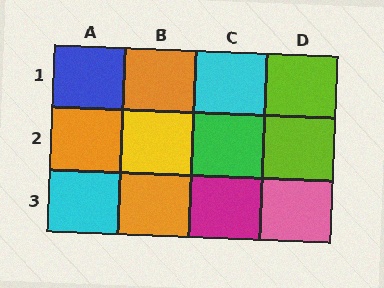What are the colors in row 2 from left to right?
Orange, yellow, green, lime.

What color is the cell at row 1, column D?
Lime.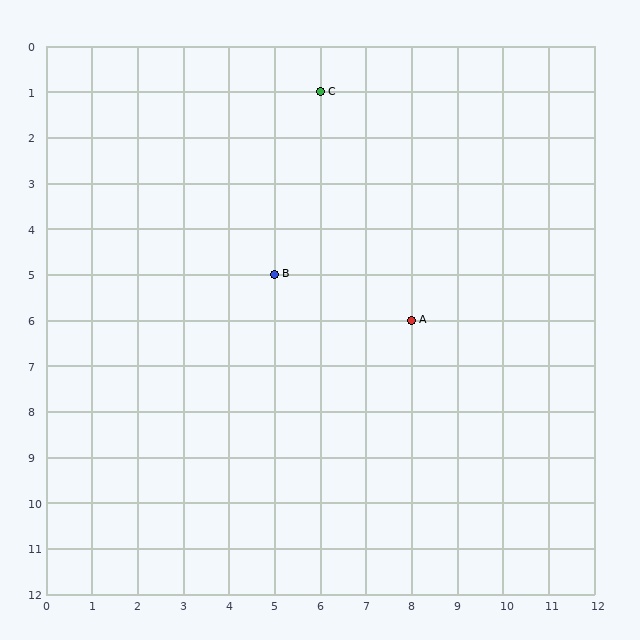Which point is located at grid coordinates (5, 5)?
Point B is at (5, 5).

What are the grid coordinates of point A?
Point A is at grid coordinates (8, 6).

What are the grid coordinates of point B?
Point B is at grid coordinates (5, 5).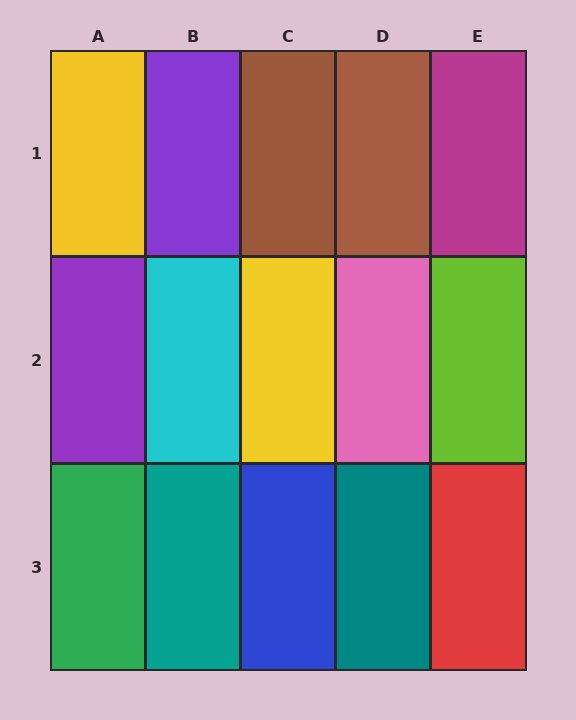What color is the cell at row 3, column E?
Red.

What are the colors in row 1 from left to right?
Yellow, purple, brown, brown, magenta.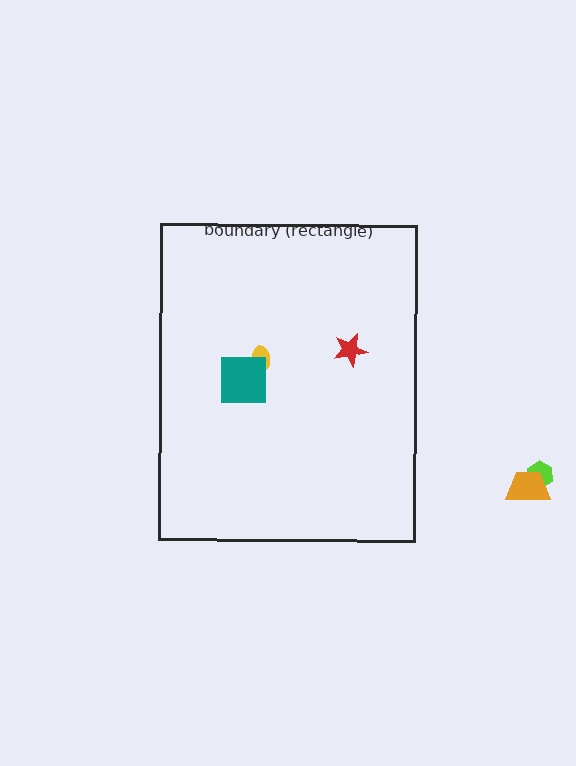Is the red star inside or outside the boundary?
Inside.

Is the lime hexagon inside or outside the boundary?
Outside.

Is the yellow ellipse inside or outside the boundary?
Inside.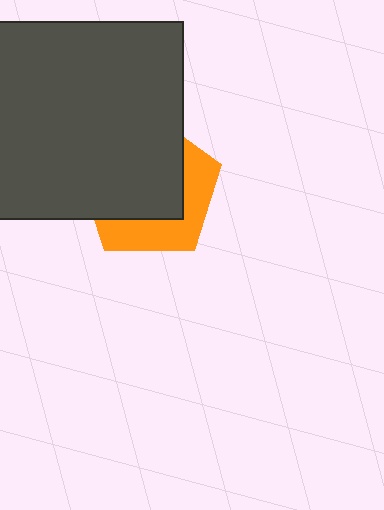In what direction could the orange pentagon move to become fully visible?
The orange pentagon could move toward the lower-right. That would shift it out from behind the dark gray square entirely.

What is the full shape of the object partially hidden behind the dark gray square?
The partially hidden object is an orange pentagon.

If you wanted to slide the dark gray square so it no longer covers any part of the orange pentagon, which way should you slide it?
Slide it toward the upper-left — that is the most direct way to separate the two shapes.